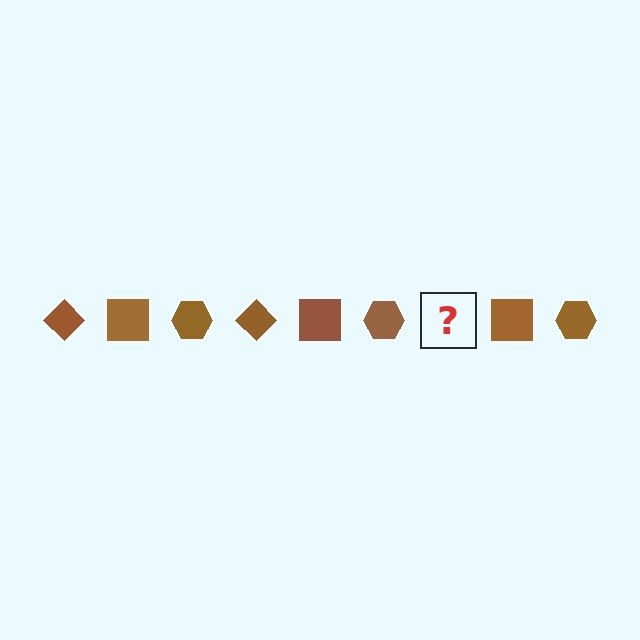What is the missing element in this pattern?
The missing element is a brown diamond.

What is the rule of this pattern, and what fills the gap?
The rule is that the pattern cycles through diamond, square, hexagon shapes in brown. The gap should be filled with a brown diamond.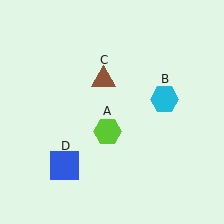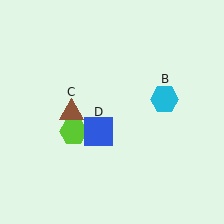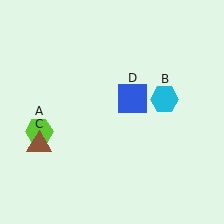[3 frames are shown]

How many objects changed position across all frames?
3 objects changed position: lime hexagon (object A), brown triangle (object C), blue square (object D).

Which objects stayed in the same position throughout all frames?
Cyan hexagon (object B) remained stationary.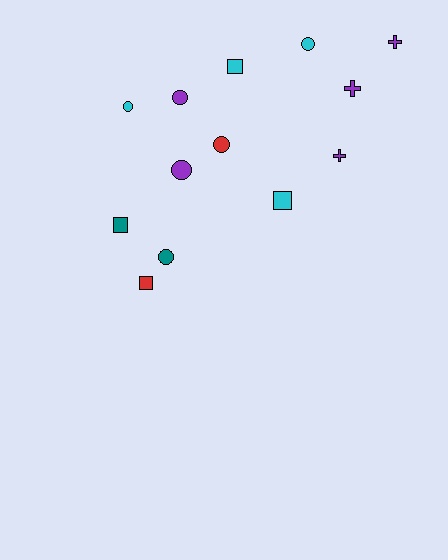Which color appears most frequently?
Purple, with 5 objects.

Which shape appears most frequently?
Circle, with 6 objects.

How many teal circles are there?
There is 1 teal circle.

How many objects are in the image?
There are 13 objects.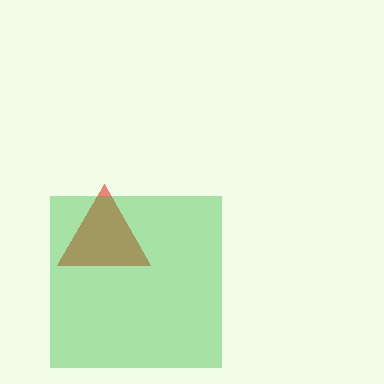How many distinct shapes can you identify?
There are 2 distinct shapes: a red triangle, a green square.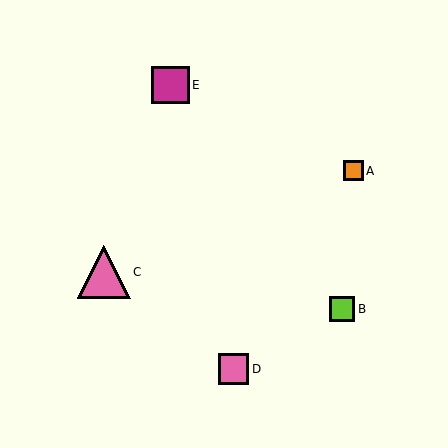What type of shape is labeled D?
Shape D is a pink square.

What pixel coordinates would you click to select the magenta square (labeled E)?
Click at (170, 85) to select the magenta square E.